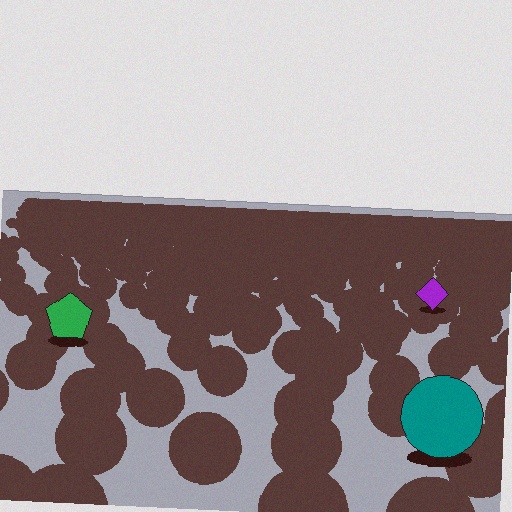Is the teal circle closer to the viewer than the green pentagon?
Yes. The teal circle is closer — you can tell from the texture gradient: the ground texture is coarser near it.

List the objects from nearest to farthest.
From nearest to farthest: the teal circle, the green pentagon, the purple diamond.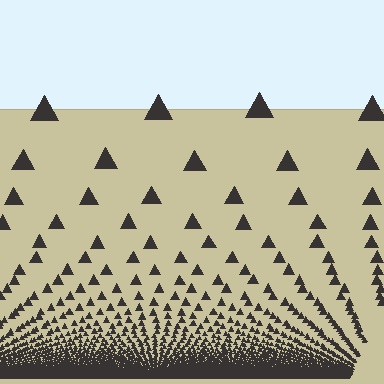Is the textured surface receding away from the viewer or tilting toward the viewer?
The surface appears to tilt toward the viewer. Texture elements get larger and sparser toward the top.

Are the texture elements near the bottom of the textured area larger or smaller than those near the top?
Smaller. The gradient is inverted — elements near the bottom are smaller and denser.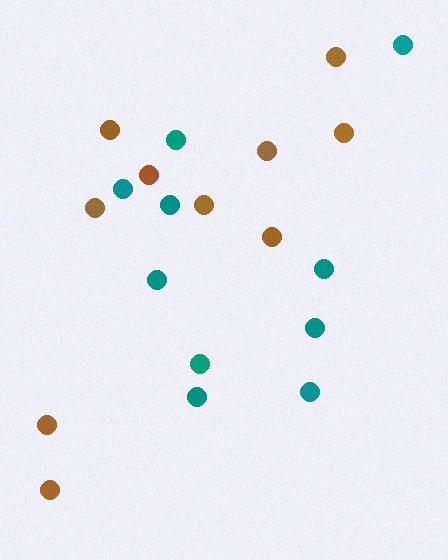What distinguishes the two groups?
There are 2 groups: one group of teal circles (10) and one group of brown circles (10).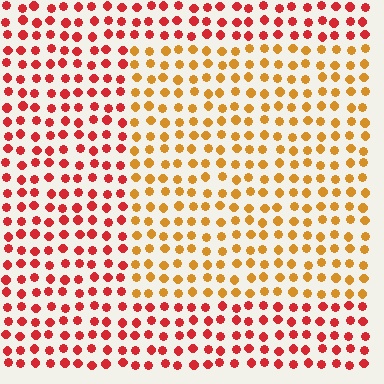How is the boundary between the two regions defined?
The boundary is defined purely by a slight shift in hue (about 40 degrees). Spacing, size, and orientation are identical on both sides.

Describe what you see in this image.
The image is filled with small red elements in a uniform arrangement. A rectangle-shaped region is visible where the elements are tinted to a slightly different hue, forming a subtle color boundary.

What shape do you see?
I see a rectangle.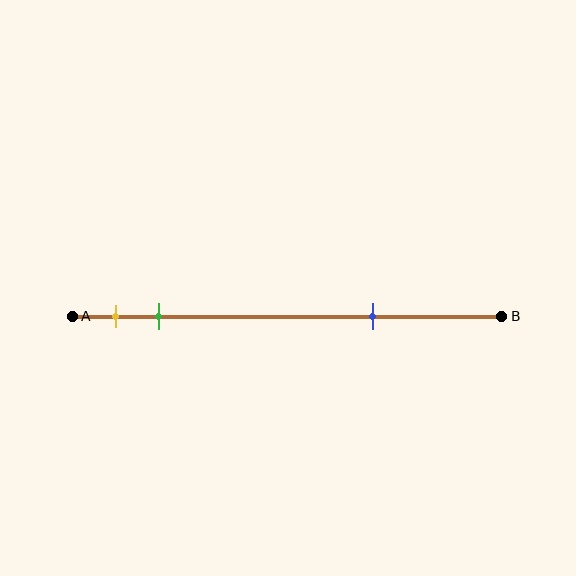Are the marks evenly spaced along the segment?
No, the marks are not evenly spaced.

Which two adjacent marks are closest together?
The yellow and green marks are the closest adjacent pair.